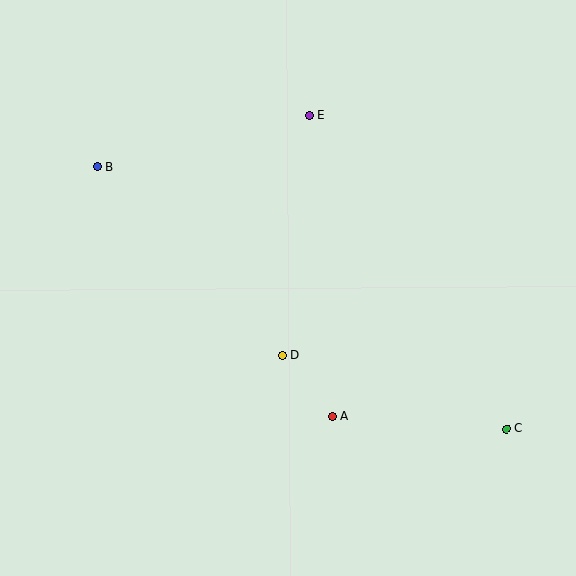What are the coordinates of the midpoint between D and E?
The midpoint between D and E is at (296, 235).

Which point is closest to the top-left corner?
Point B is closest to the top-left corner.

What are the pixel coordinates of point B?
Point B is at (97, 167).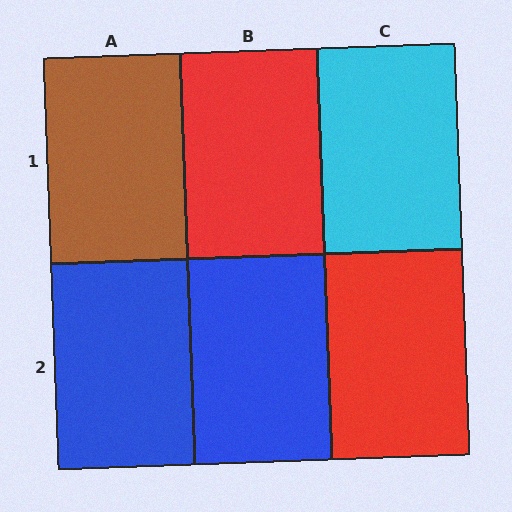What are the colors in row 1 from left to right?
Brown, red, cyan.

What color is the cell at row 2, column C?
Red.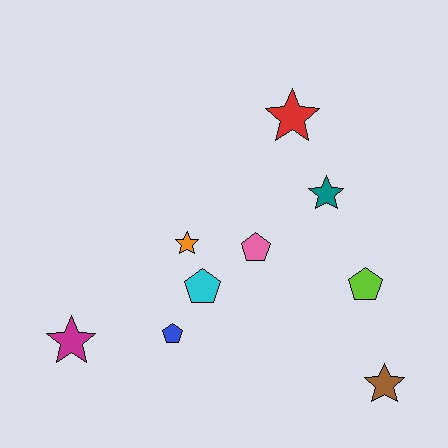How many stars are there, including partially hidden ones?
There are 5 stars.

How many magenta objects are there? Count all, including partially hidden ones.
There is 1 magenta object.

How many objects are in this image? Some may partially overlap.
There are 9 objects.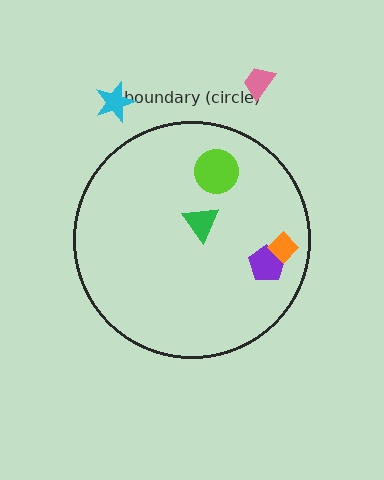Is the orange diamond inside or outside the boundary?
Inside.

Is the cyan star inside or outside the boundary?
Outside.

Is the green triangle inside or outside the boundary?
Inside.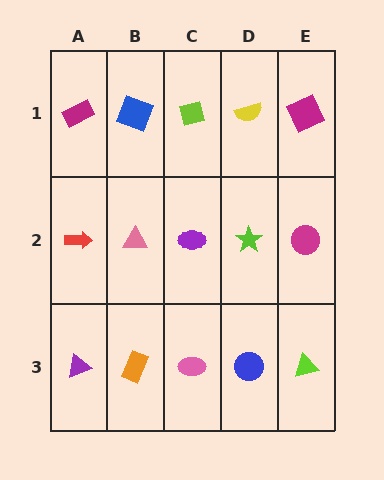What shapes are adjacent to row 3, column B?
A pink triangle (row 2, column B), a purple triangle (row 3, column A), a pink ellipse (row 3, column C).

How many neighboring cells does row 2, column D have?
4.